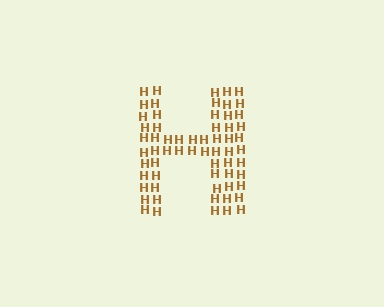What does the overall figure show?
The overall figure shows the letter H.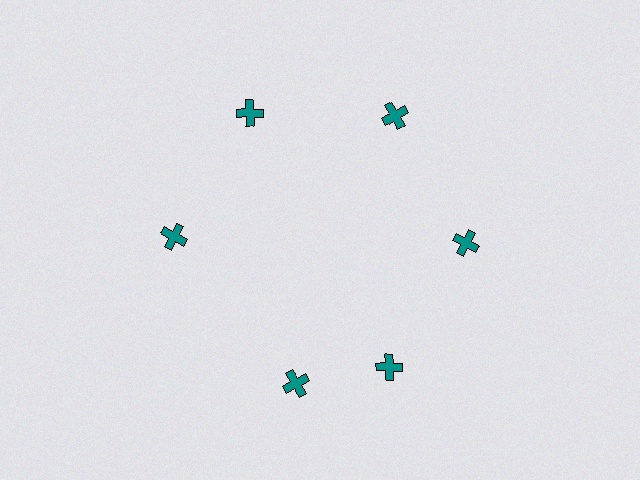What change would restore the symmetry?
The symmetry would be restored by rotating it back into even spacing with its neighbors so that all 6 crosses sit at equal angles and equal distance from the center.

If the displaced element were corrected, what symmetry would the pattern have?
It would have 6-fold rotational symmetry — the pattern would map onto itself every 60 degrees.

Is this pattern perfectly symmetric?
No. The 6 teal crosses are arranged in a ring, but one element near the 7 o'clock position is rotated out of alignment along the ring, breaking the 6-fold rotational symmetry.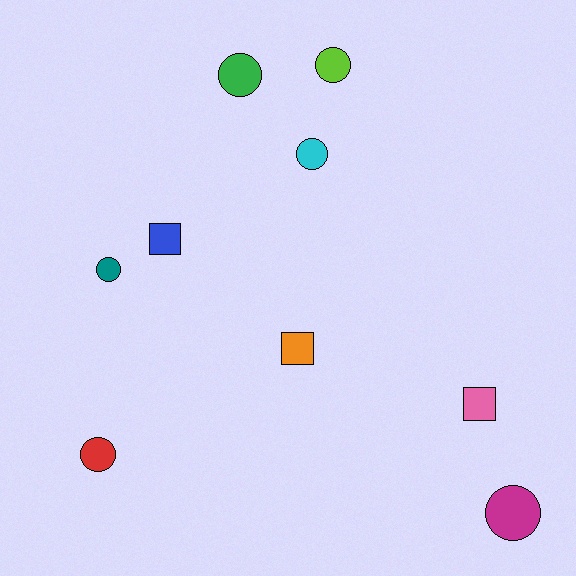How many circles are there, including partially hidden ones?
There are 6 circles.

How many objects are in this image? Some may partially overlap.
There are 9 objects.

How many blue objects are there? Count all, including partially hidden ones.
There is 1 blue object.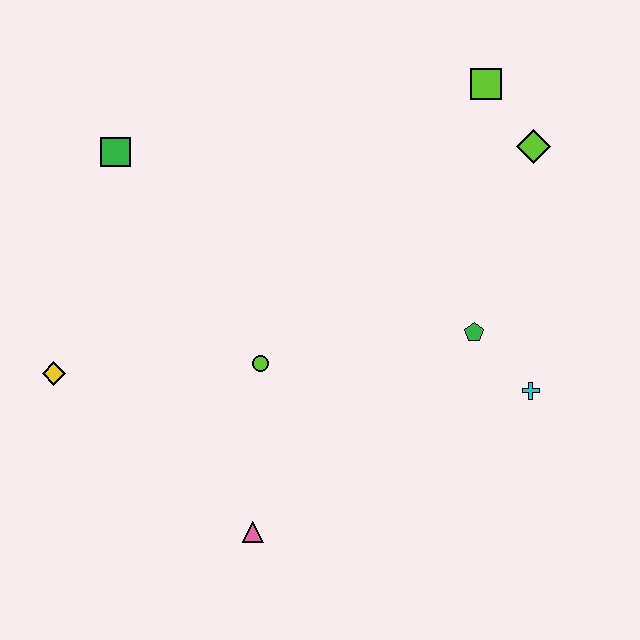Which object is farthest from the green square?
The cyan cross is farthest from the green square.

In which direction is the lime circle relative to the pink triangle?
The lime circle is above the pink triangle.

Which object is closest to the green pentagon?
The cyan cross is closest to the green pentagon.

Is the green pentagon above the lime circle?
Yes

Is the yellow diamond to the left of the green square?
Yes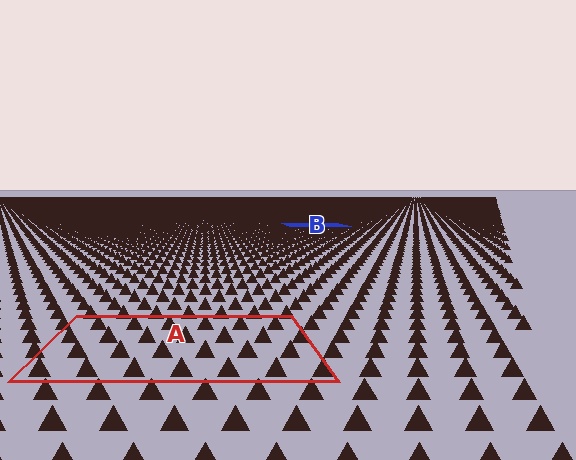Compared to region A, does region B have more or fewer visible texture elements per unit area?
Region B has more texture elements per unit area — they are packed more densely because it is farther away.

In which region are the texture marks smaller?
The texture marks are smaller in region B, because it is farther away.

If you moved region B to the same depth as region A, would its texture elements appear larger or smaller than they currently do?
They would appear larger. At a closer depth, the same texture elements are projected at a bigger on-screen size.